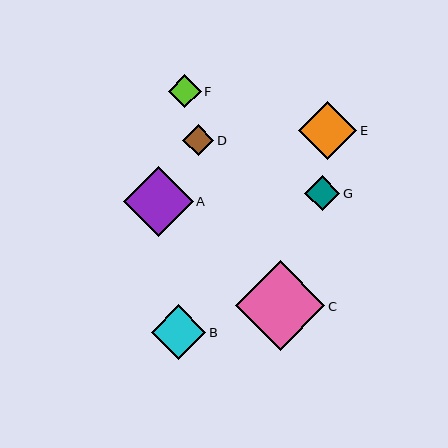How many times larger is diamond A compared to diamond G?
Diamond A is approximately 2.0 times the size of diamond G.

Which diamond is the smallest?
Diamond D is the smallest with a size of approximately 31 pixels.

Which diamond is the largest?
Diamond C is the largest with a size of approximately 90 pixels.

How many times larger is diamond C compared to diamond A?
Diamond C is approximately 1.3 times the size of diamond A.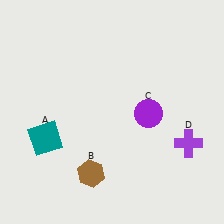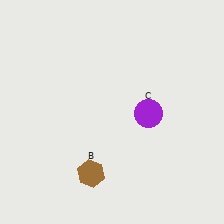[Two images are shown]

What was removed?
The purple cross (D), the teal square (A) were removed in Image 2.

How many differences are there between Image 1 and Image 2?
There are 2 differences between the two images.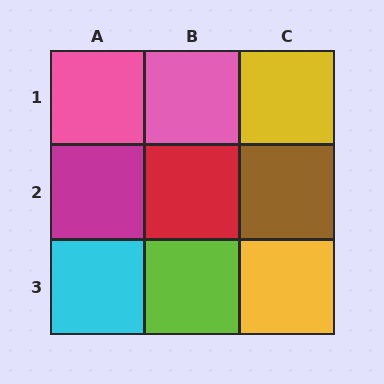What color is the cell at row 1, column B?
Pink.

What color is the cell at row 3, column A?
Cyan.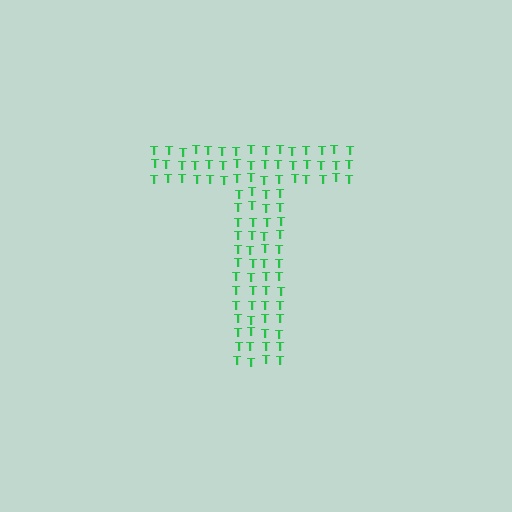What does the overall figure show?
The overall figure shows the letter T.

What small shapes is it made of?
It is made of small letter T's.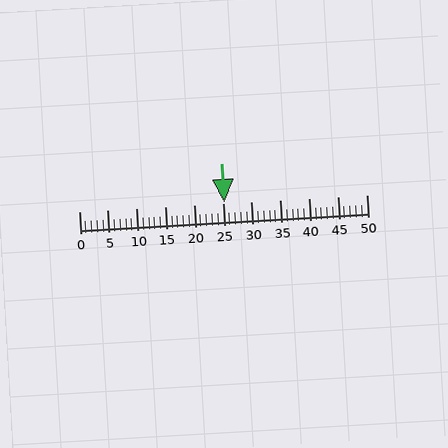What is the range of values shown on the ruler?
The ruler shows values from 0 to 50.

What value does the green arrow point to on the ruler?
The green arrow points to approximately 25.